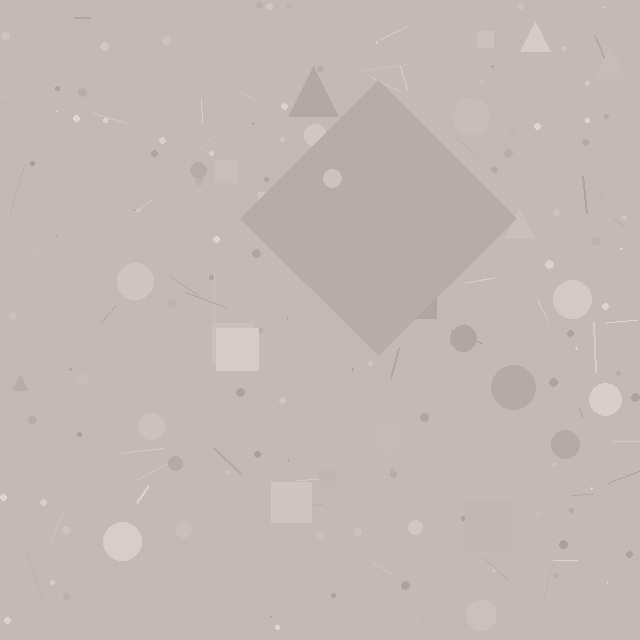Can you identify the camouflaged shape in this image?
The camouflaged shape is a diamond.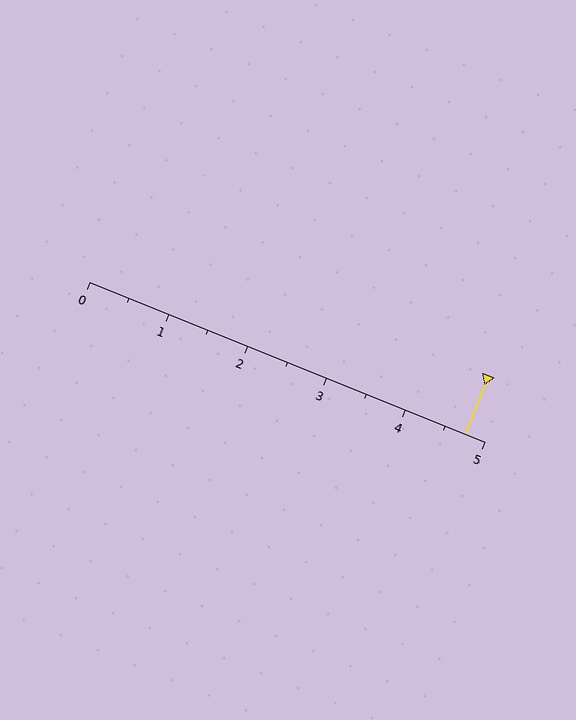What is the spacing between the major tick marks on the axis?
The major ticks are spaced 1 apart.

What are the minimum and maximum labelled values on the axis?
The axis runs from 0 to 5.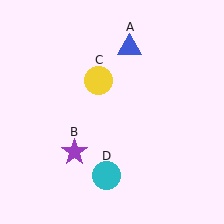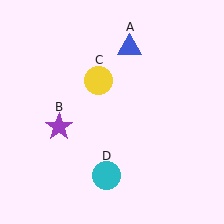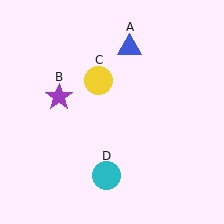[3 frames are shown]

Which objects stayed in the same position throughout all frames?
Blue triangle (object A) and yellow circle (object C) and cyan circle (object D) remained stationary.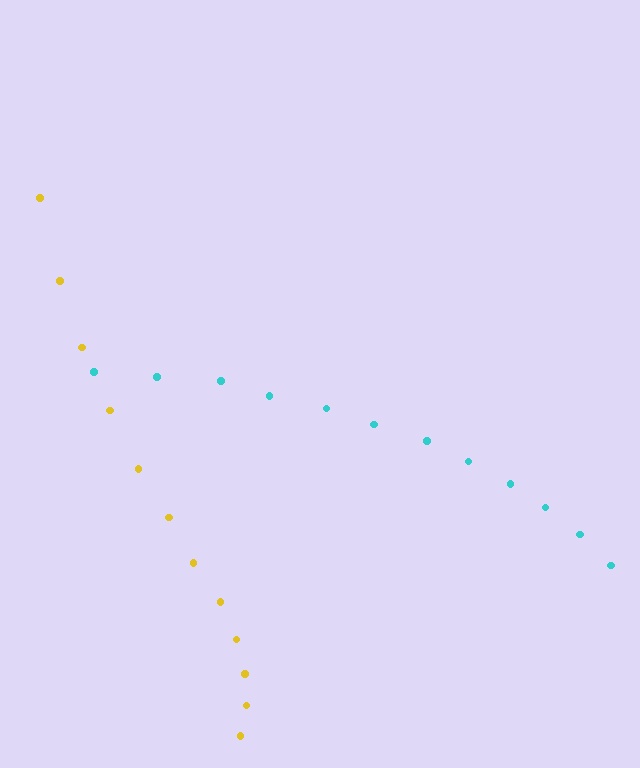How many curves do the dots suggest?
There are 2 distinct paths.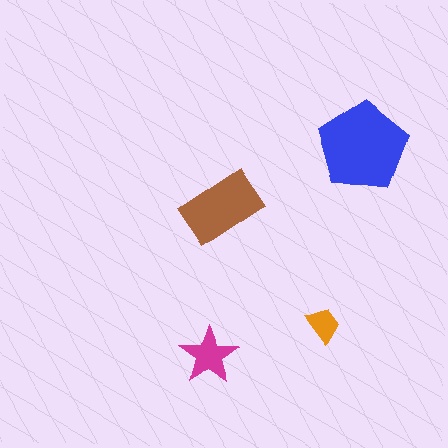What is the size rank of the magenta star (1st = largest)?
3rd.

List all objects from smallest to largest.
The orange trapezoid, the magenta star, the brown rectangle, the blue pentagon.